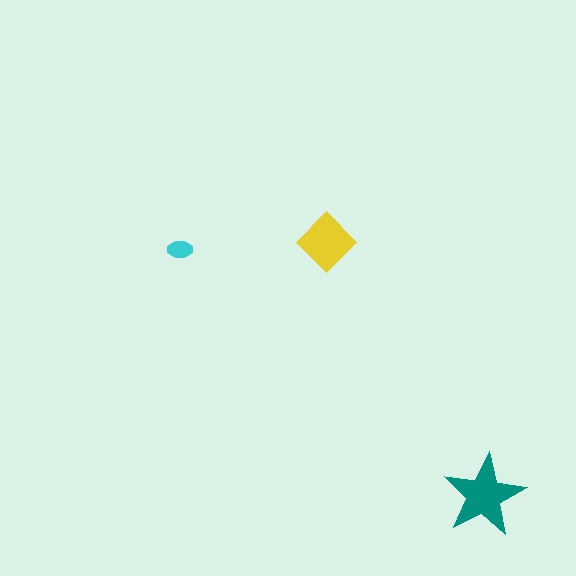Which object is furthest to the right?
The teal star is rightmost.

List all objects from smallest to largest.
The cyan ellipse, the yellow diamond, the teal star.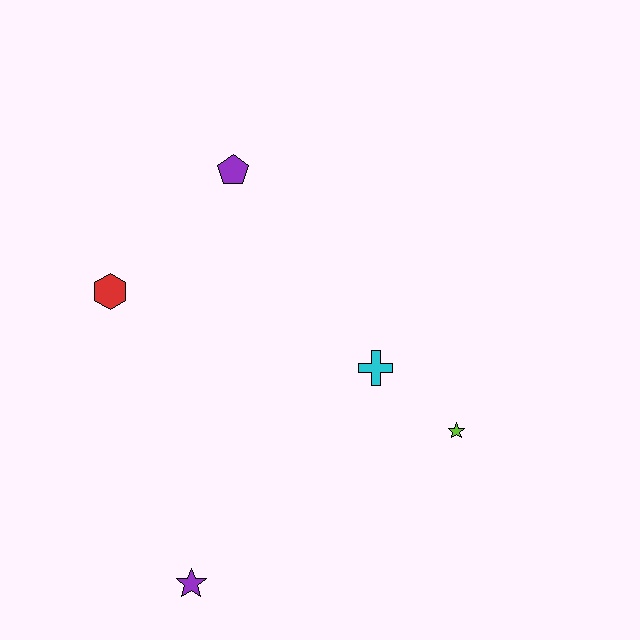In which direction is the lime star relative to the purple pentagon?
The lime star is below the purple pentagon.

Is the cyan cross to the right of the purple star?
Yes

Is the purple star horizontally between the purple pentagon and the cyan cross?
No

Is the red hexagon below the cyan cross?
No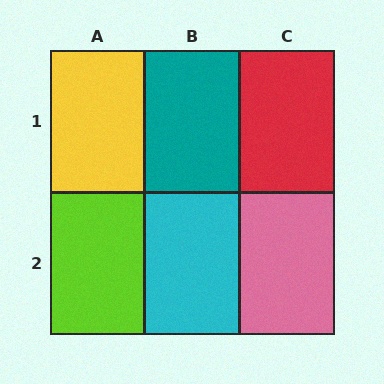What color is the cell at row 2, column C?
Pink.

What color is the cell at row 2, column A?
Lime.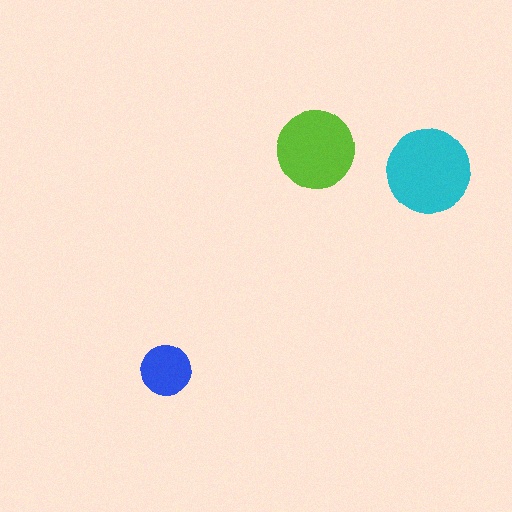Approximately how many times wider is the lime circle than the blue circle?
About 1.5 times wider.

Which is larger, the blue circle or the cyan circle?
The cyan one.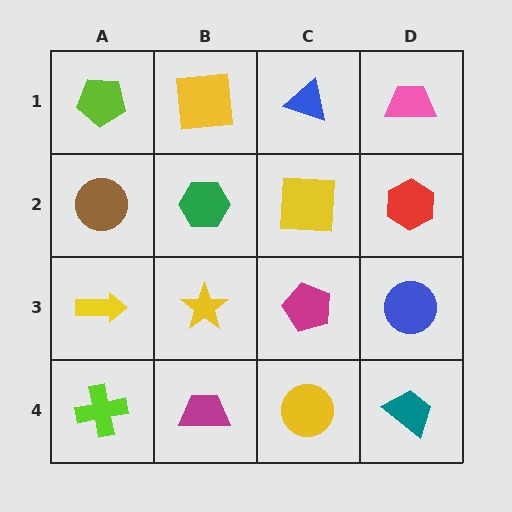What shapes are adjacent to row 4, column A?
A yellow arrow (row 3, column A), a magenta trapezoid (row 4, column B).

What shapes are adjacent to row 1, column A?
A brown circle (row 2, column A), a yellow square (row 1, column B).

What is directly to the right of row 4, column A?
A magenta trapezoid.